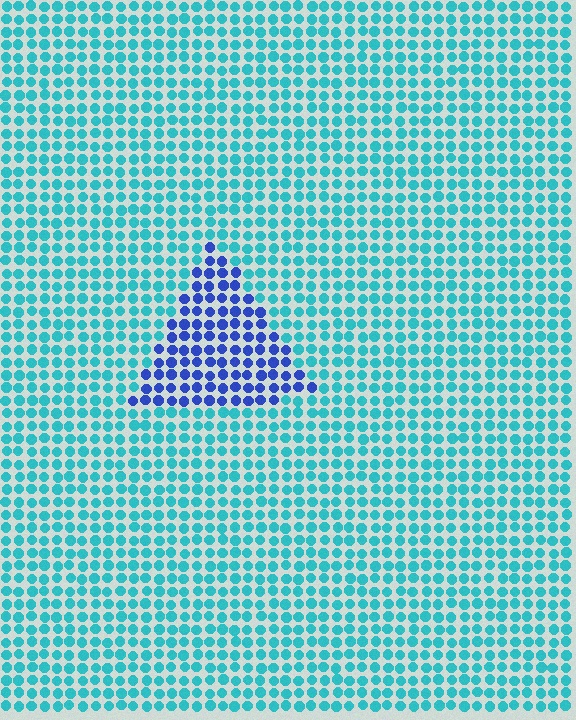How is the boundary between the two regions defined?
The boundary is defined purely by a slight shift in hue (about 48 degrees). Spacing, size, and orientation are identical on both sides.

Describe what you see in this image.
The image is filled with small cyan elements in a uniform arrangement. A triangle-shaped region is visible where the elements are tinted to a slightly different hue, forming a subtle color boundary.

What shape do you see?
I see a triangle.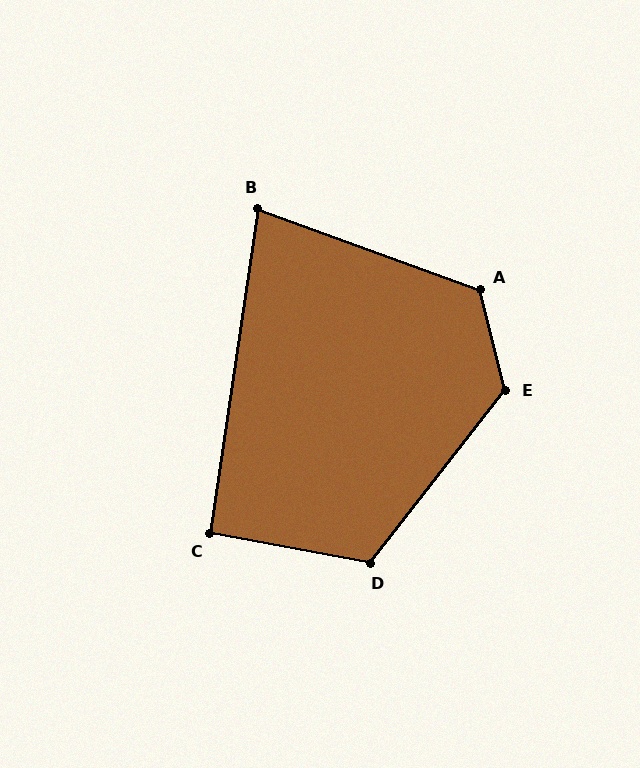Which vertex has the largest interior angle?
E, at approximately 128 degrees.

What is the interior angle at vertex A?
Approximately 124 degrees (obtuse).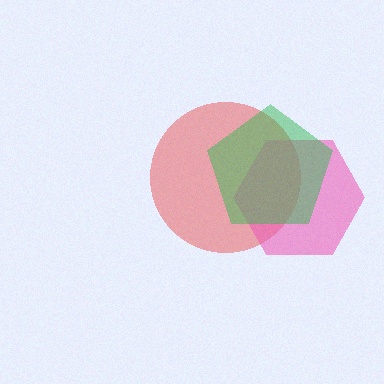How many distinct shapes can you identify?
There are 3 distinct shapes: a red circle, a pink hexagon, a green pentagon.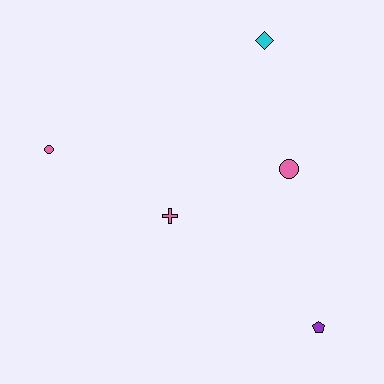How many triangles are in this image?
There are no triangles.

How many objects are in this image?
There are 5 objects.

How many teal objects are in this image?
There are no teal objects.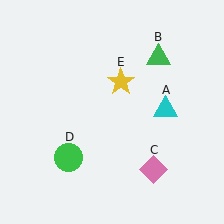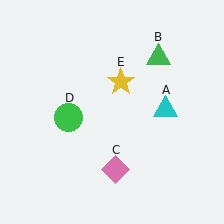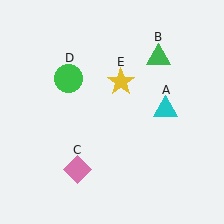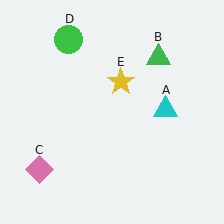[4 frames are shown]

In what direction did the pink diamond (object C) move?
The pink diamond (object C) moved left.